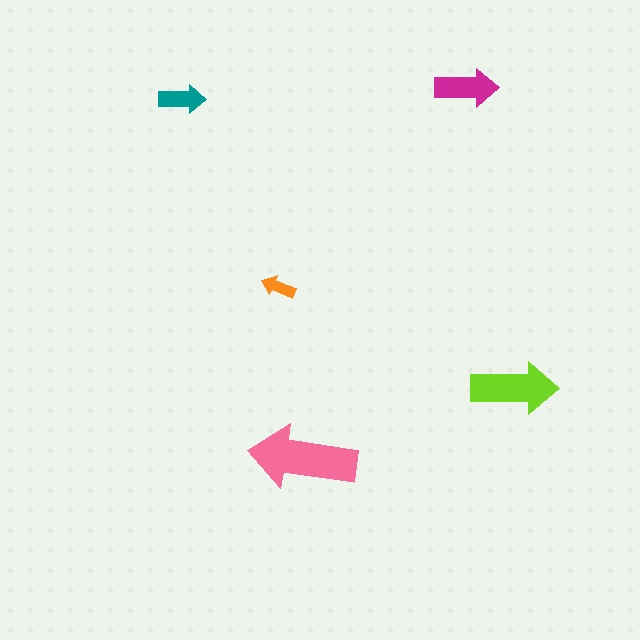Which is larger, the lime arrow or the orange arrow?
The lime one.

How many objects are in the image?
There are 5 objects in the image.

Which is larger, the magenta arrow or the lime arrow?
The lime one.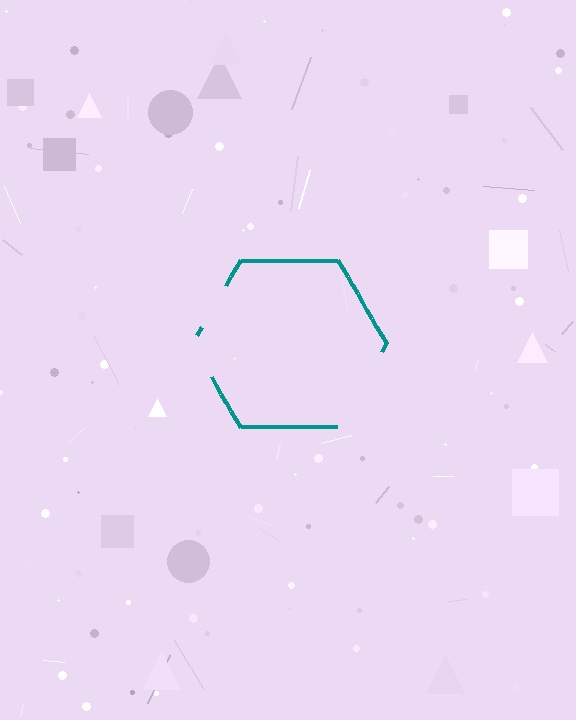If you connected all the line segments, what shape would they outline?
They would outline a hexagon.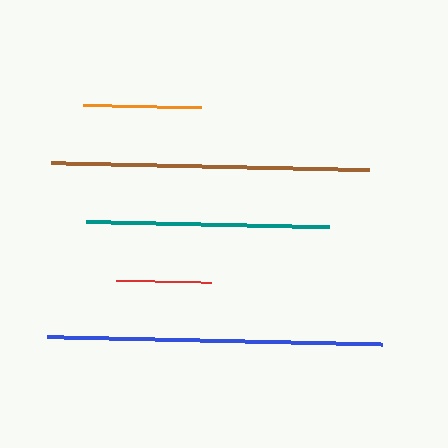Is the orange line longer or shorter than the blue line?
The blue line is longer than the orange line.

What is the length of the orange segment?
The orange segment is approximately 119 pixels long.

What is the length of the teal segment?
The teal segment is approximately 243 pixels long.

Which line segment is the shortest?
The red line is the shortest at approximately 95 pixels.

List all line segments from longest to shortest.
From longest to shortest: blue, brown, teal, orange, red.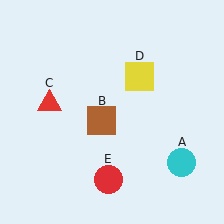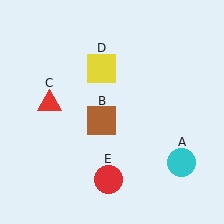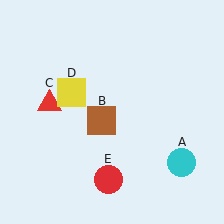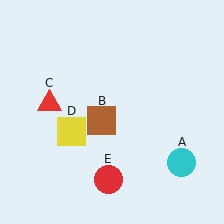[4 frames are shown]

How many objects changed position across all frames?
1 object changed position: yellow square (object D).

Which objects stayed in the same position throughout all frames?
Cyan circle (object A) and brown square (object B) and red triangle (object C) and red circle (object E) remained stationary.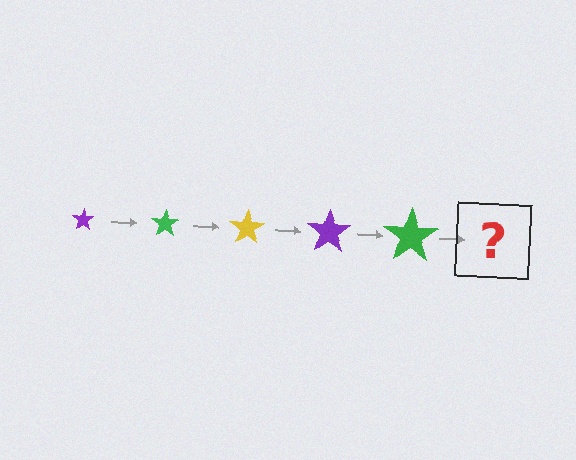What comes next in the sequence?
The next element should be a yellow star, larger than the previous one.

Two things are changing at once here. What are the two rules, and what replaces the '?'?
The two rules are that the star grows larger each step and the color cycles through purple, green, and yellow. The '?' should be a yellow star, larger than the previous one.